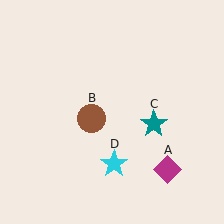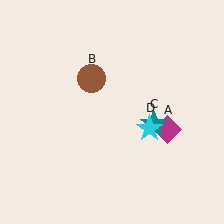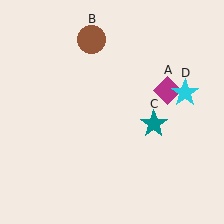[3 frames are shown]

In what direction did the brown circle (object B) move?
The brown circle (object B) moved up.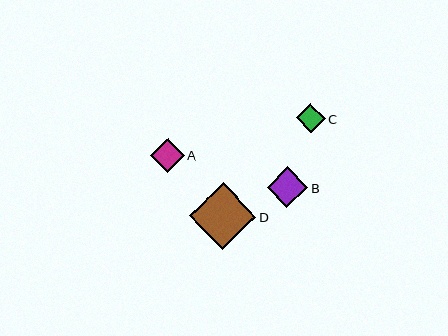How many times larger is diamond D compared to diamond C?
Diamond D is approximately 2.3 times the size of diamond C.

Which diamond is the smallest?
Diamond C is the smallest with a size of approximately 29 pixels.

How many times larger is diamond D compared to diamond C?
Diamond D is approximately 2.3 times the size of diamond C.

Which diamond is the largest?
Diamond D is the largest with a size of approximately 67 pixels.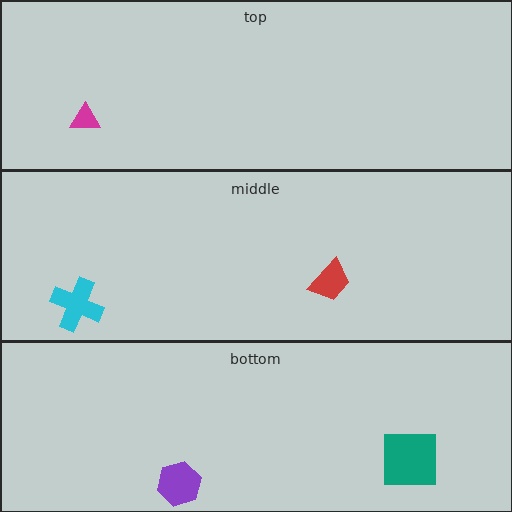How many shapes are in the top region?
1.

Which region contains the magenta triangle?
The top region.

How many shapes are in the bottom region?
2.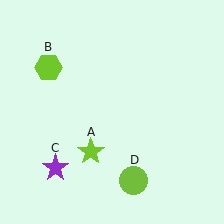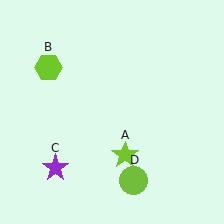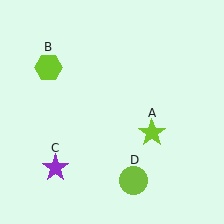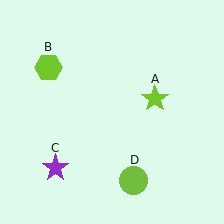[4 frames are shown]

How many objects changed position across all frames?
1 object changed position: lime star (object A).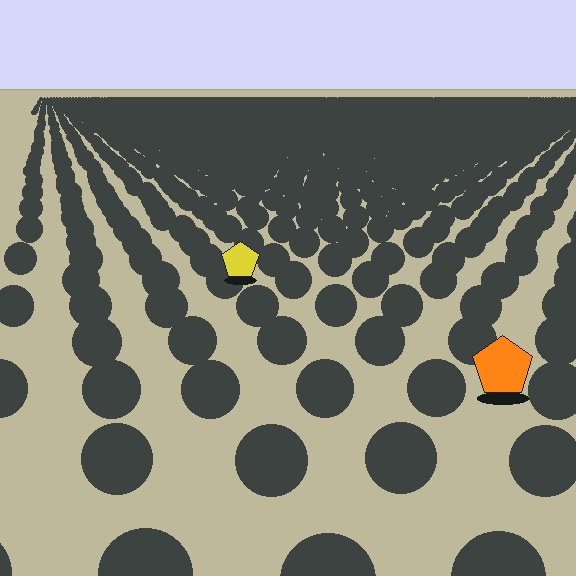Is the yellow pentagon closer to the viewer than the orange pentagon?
No. The orange pentagon is closer — you can tell from the texture gradient: the ground texture is coarser near it.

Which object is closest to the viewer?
The orange pentagon is closest. The texture marks near it are larger and more spread out.